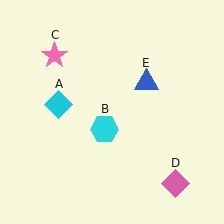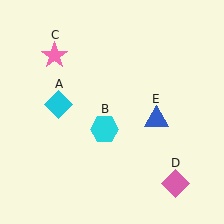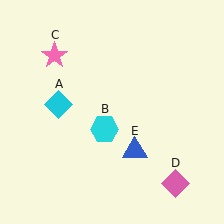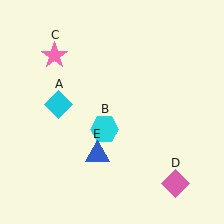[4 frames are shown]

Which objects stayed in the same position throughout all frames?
Cyan diamond (object A) and cyan hexagon (object B) and pink star (object C) and pink diamond (object D) remained stationary.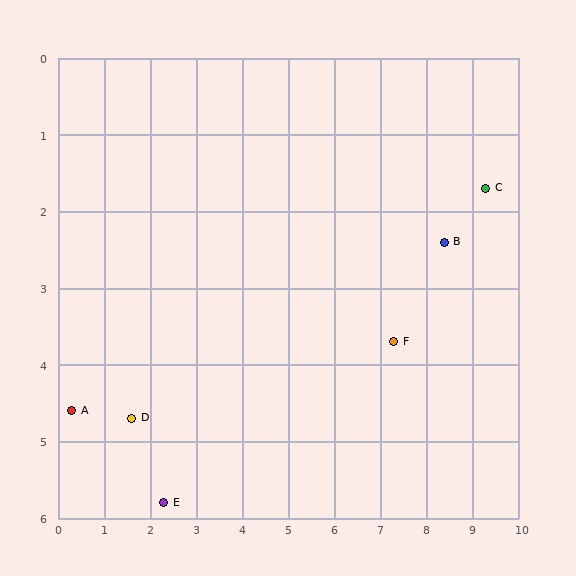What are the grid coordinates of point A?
Point A is at approximately (0.3, 4.6).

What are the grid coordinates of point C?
Point C is at approximately (9.3, 1.7).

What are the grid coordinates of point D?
Point D is at approximately (1.6, 4.7).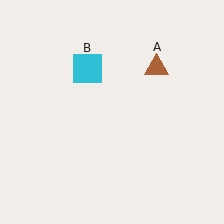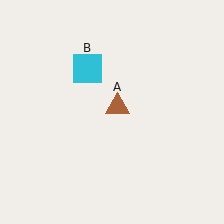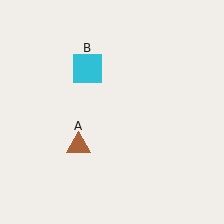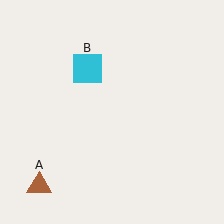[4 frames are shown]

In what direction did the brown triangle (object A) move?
The brown triangle (object A) moved down and to the left.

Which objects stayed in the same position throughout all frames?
Cyan square (object B) remained stationary.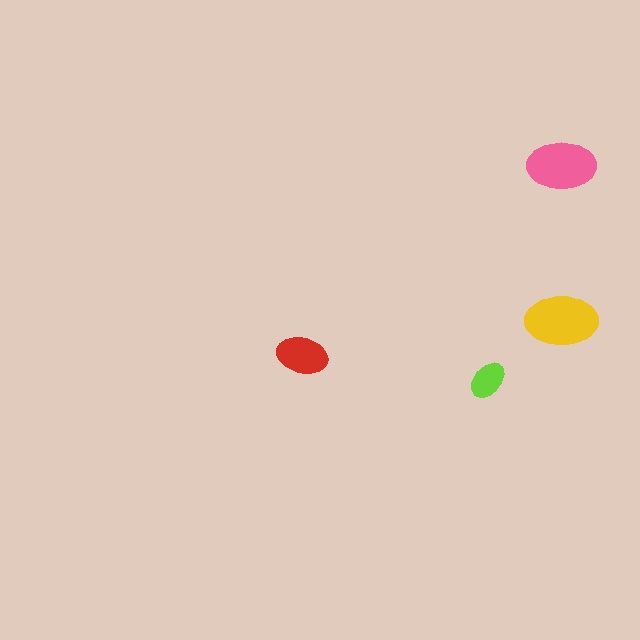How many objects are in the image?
There are 4 objects in the image.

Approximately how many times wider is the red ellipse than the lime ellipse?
About 1.5 times wider.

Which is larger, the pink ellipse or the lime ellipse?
The pink one.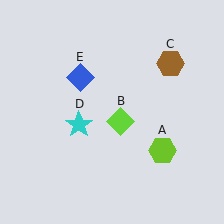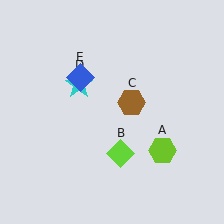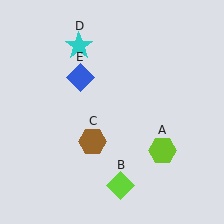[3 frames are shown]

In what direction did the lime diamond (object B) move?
The lime diamond (object B) moved down.